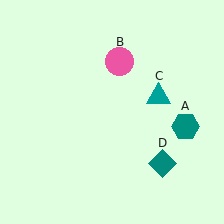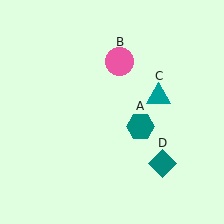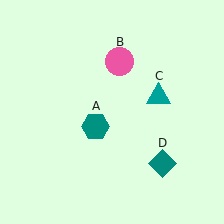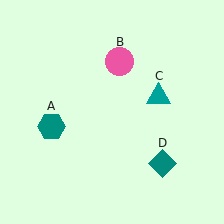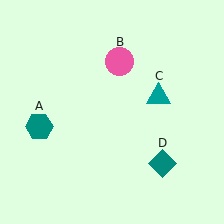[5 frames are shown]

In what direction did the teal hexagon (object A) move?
The teal hexagon (object A) moved left.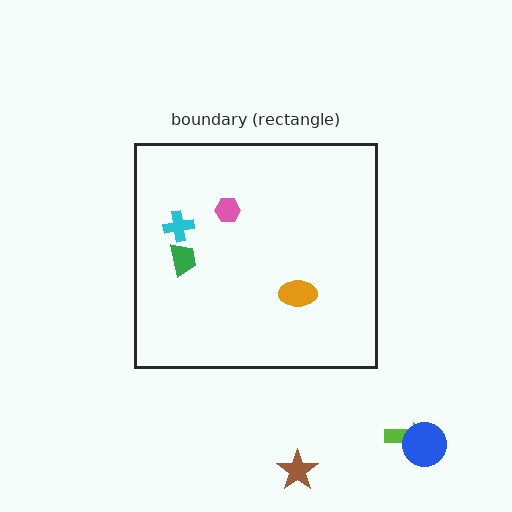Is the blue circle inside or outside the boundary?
Outside.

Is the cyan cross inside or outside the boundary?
Inside.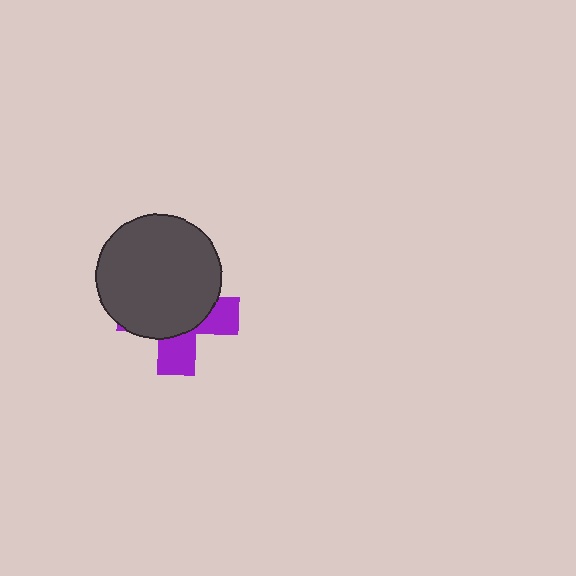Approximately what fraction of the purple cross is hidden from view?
Roughly 65% of the purple cross is hidden behind the dark gray circle.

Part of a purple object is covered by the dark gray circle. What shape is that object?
It is a cross.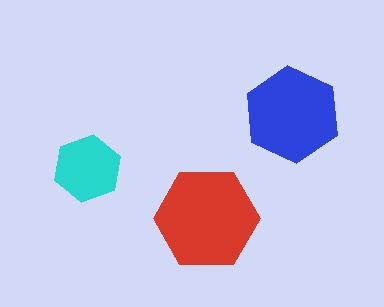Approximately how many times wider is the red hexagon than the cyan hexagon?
About 1.5 times wider.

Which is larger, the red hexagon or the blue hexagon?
The red one.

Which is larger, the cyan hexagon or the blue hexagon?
The blue one.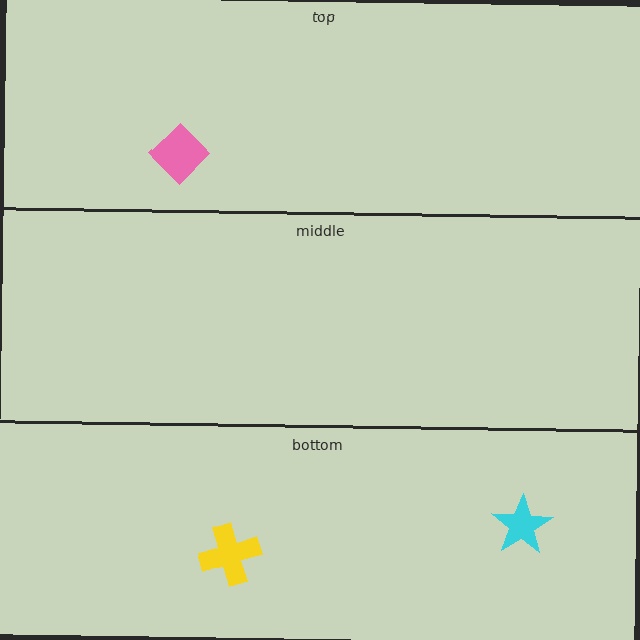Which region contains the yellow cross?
The bottom region.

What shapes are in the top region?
The pink diamond.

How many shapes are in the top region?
1.